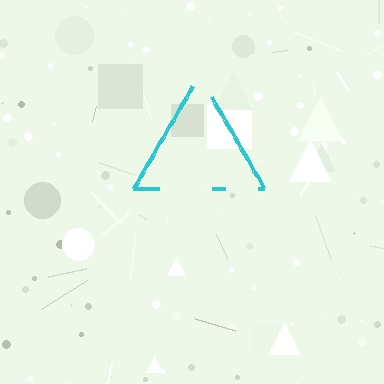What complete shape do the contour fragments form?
The contour fragments form a triangle.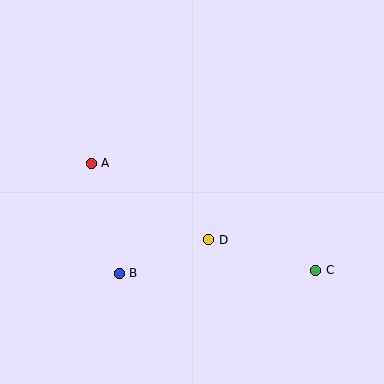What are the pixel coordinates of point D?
Point D is at (209, 240).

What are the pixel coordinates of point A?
Point A is at (91, 163).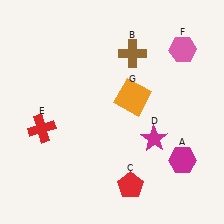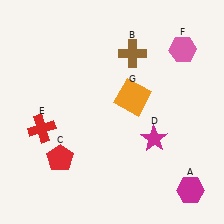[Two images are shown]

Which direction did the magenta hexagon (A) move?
The magenta hexagon (A) moved down.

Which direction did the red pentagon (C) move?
The red pentagon (C) moved left.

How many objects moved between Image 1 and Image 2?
2 objects moved between the two images.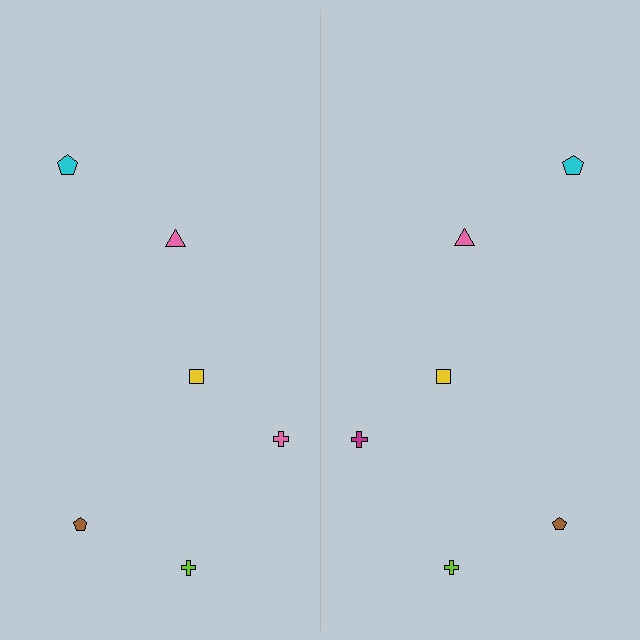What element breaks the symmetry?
The magenta cross on the right side breaks the symmetry — its mirror counterpart is pink.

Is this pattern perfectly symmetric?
No, the pattern is not perfectly symmetric. The magenta cross on the right side breaks the symmetry — its mirror counterpart is pink.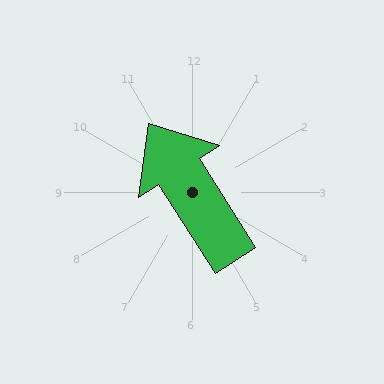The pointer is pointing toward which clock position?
Roughly 11 o'clock.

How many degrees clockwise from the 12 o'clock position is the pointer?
Approximately 327 degrees.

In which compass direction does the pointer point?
Northwest.